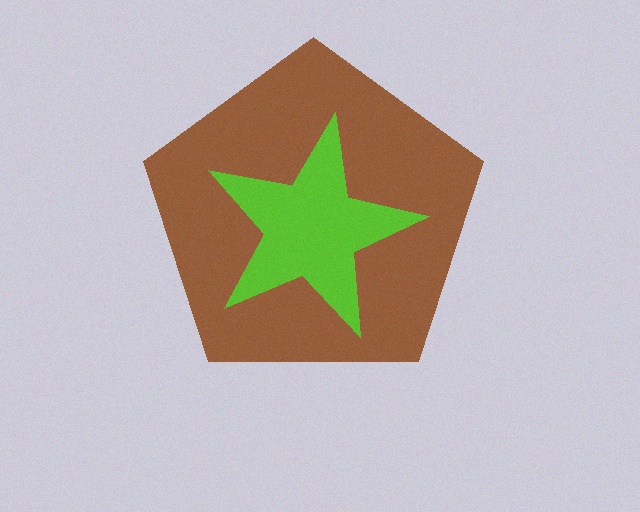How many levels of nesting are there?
2.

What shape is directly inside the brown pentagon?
The lime star.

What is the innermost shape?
The lime star.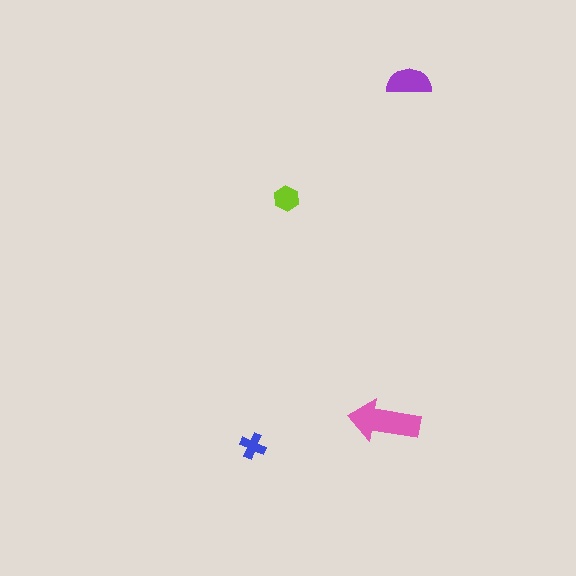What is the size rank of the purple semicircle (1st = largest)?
2nd.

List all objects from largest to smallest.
The pink arrow, the purple semicircle, the lime hexagon, the blue cross.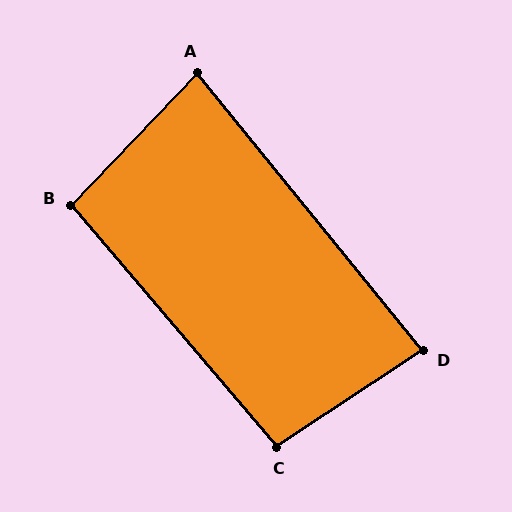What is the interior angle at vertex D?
Approximately 84 degrees (acute).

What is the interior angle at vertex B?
Approximately 96 degrees (obtuse).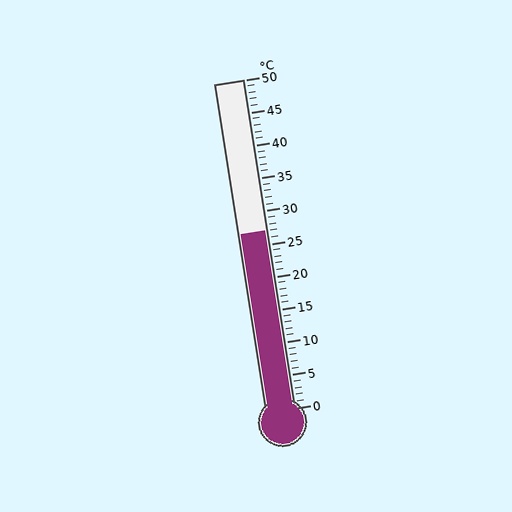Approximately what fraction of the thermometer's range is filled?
The thermometer is filled to approximately 55% of its range.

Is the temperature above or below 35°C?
The temperature is below 35°C.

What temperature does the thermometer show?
The thermometer shows approximately 27°C.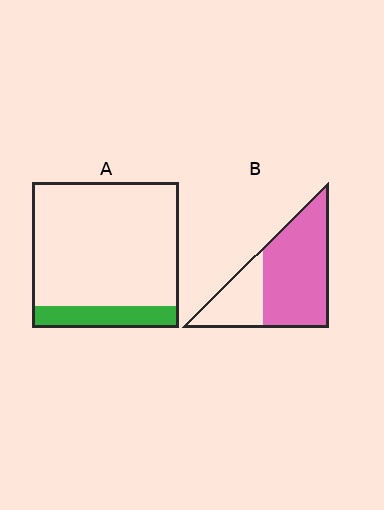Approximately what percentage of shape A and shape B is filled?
A is approximately 15% and B is approximately 70%.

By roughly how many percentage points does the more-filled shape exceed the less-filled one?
By roughly 55 percentage points (B over A).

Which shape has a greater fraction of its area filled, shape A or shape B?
Shape B.